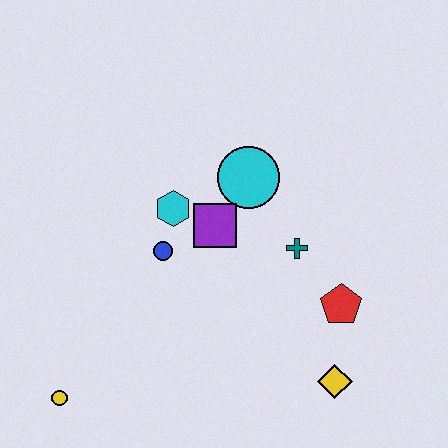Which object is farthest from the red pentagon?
The yellow circle is farthest from the red pentagon.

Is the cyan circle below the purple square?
No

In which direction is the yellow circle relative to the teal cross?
The yellow circle is to the left of the teal cross.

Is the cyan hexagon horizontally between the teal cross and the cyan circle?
No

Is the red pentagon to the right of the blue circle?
Yes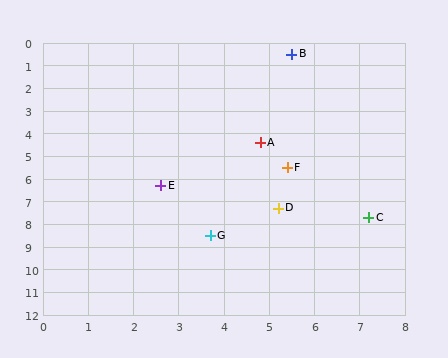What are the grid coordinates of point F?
Point F is at approximately (5.4, 5.5).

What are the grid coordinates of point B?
Point B is at approximately (5.5, 0.5).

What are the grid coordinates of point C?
Point C is at approximately (7.2, 7.7).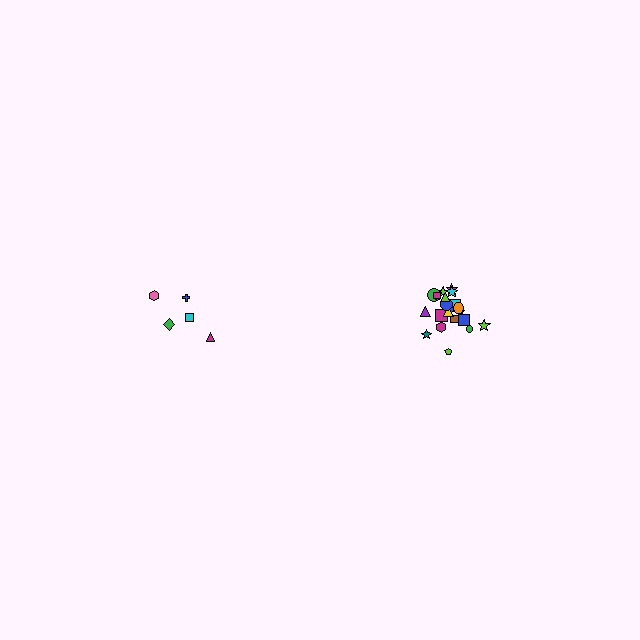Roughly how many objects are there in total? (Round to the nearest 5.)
Roughly 30 objects in total.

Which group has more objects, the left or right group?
The right group.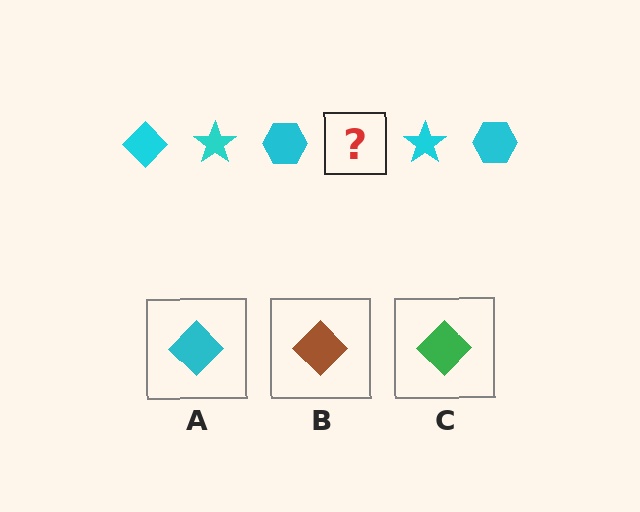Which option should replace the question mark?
Option A.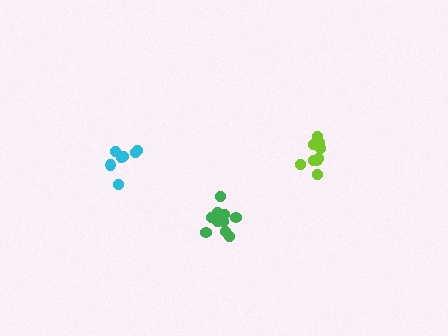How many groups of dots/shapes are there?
There are 3 groups.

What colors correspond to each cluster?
The clusters are colored: lime, green, cyan.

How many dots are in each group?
Group 1: 9 dots, Group 2: 10 dots, Group 3: 7 dots (26 total).